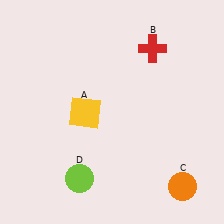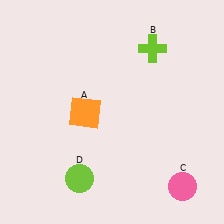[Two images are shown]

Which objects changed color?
A changed from yellow to orange. B changed from red to lime. C changed from orange to pink.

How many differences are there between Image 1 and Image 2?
There are 3 differences between the two images.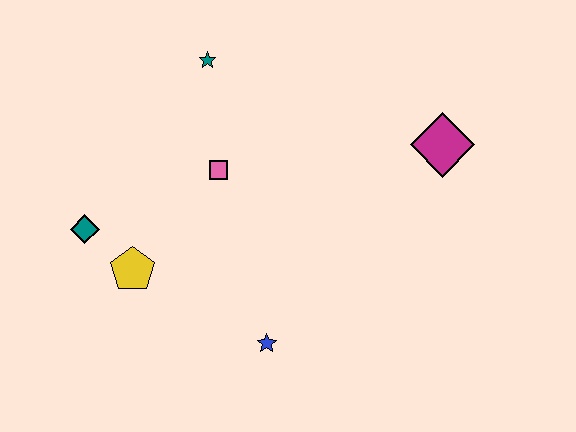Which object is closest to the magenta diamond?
The pink square is closest to the magenta diamond.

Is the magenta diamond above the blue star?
Yes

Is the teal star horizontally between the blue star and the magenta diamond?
No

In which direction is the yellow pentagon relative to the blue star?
The yellow pentagon is to the left of the blue star.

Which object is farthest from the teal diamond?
The magenta diamond is farthest from the teal diamond.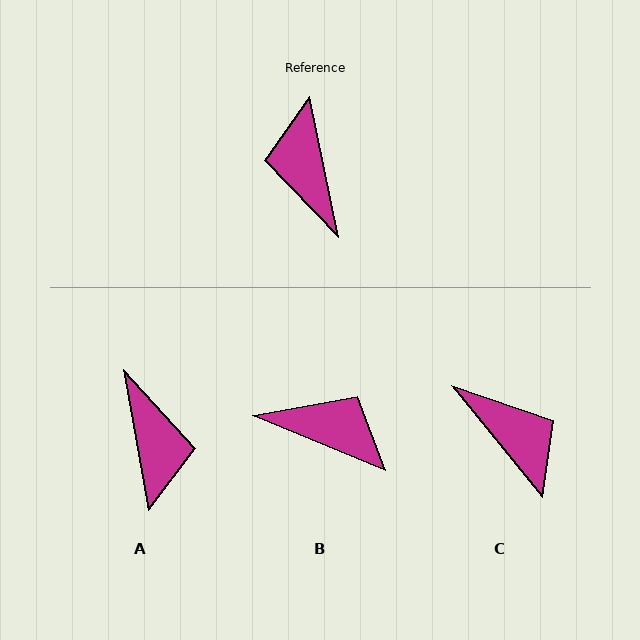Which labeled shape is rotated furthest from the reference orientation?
A, about 178 degrees away.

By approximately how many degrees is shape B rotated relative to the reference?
Approximately 124 degrees clockwise.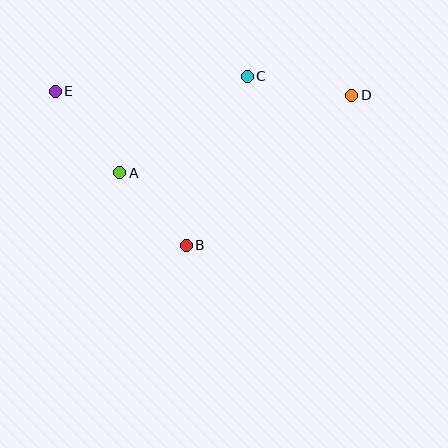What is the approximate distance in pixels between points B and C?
The distance between B and C is approximately 180 pixels.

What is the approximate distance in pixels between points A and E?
The distance between A and E is approximately 104 pixels.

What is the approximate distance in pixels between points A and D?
The distance between A and D is approximately 245 pixels.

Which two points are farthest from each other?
Points D and E are farthest from each other.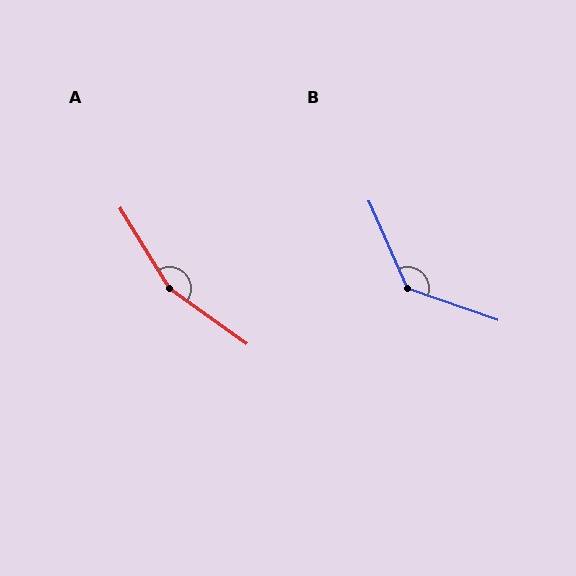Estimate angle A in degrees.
Approximately 157 degrees.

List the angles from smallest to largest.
B (132°), A (157°).